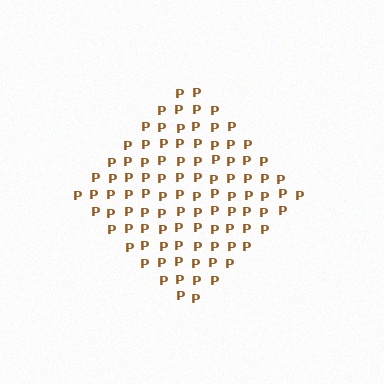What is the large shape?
The large shape is a diamond.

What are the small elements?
The small elements are letter P's.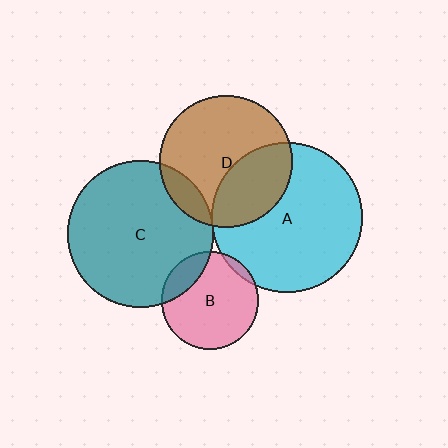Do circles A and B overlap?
Yes.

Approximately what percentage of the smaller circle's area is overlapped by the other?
Approximately 5%.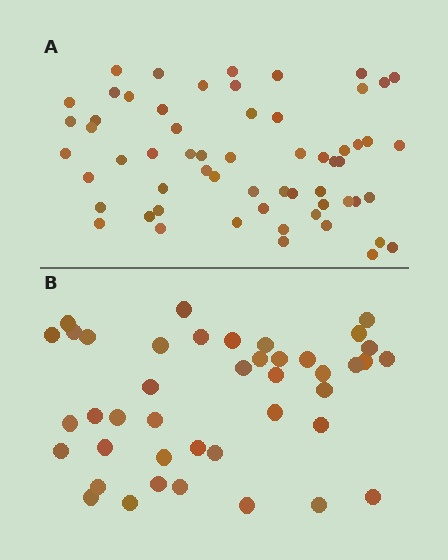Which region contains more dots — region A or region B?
Region A (the top region) has more dots.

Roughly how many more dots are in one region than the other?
Region A has approximately 20 more dots than region B.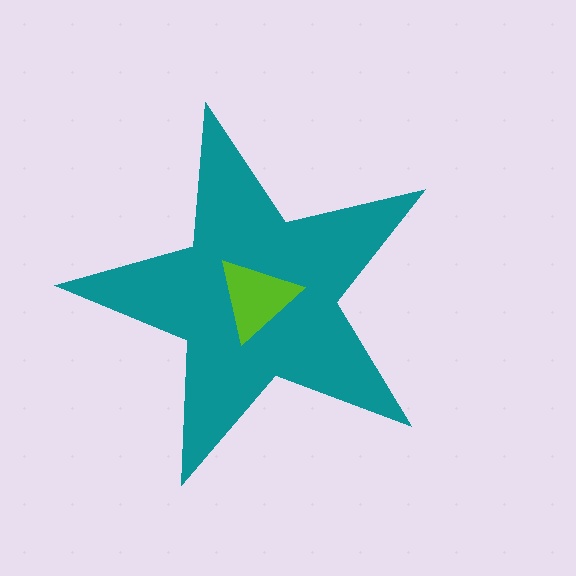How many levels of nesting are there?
2.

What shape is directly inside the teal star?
The lime triangle.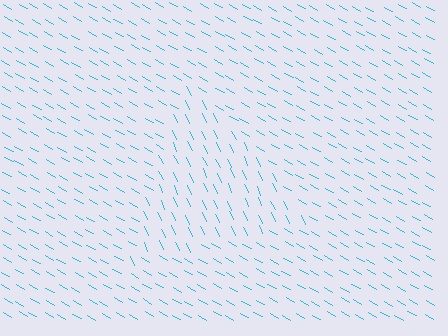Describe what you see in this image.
The image is filled with small cyan line segments. A triangle region in the image has lines oriented differently from the surrounding lines, creating a visible texture boundary.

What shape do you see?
I see a triangle.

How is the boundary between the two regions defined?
The boundary is defined purely by a change in line orientation (approximately 36 degrees difference). All lines are the same color and thickness.